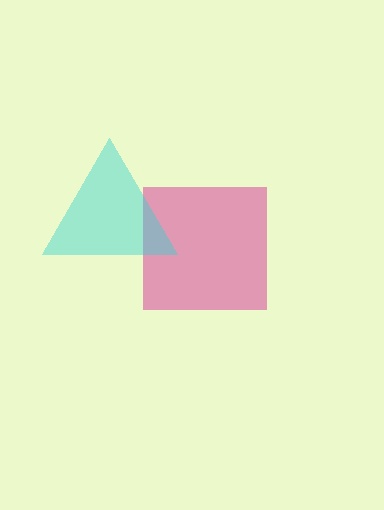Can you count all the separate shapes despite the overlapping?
Yes, there are 2 separate shapes.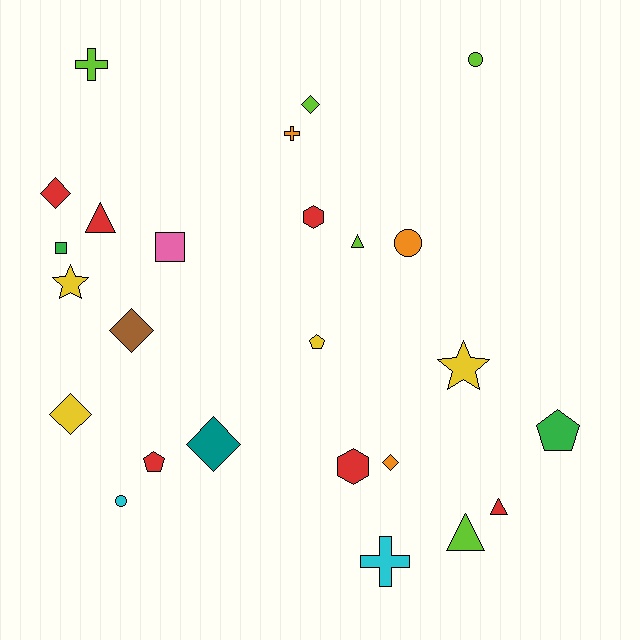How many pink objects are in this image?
There is 1 pink object.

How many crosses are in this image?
There are 3 crosses.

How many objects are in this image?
There are 25 objects.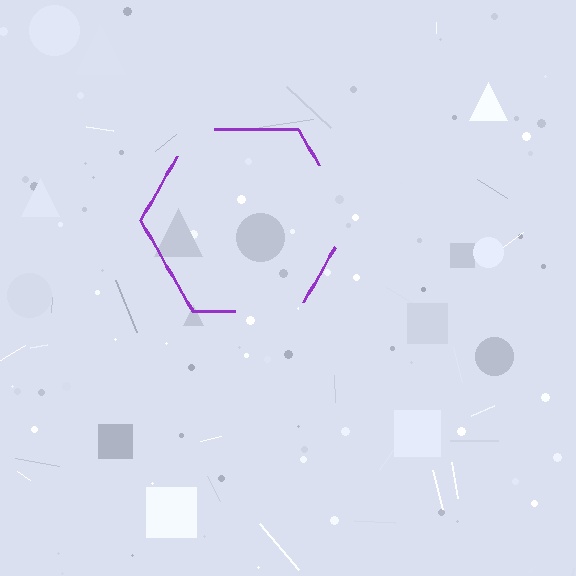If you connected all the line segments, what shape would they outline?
They would outline a hexagon.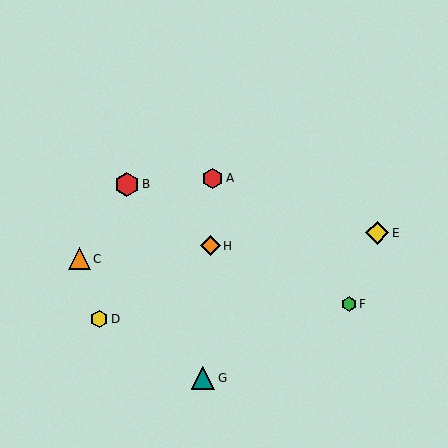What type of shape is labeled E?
Shape E is a yellow diamond.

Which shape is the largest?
The red hexagon (labeled B) is the largest.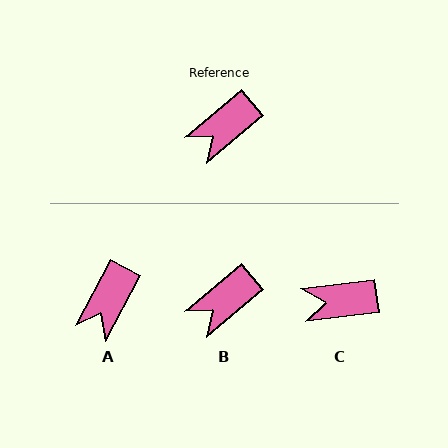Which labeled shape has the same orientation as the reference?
B.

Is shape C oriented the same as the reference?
No, it is off by about 33 degrees.